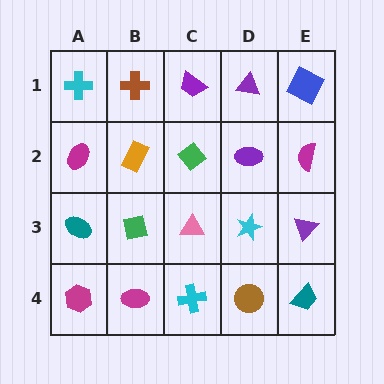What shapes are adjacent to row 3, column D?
A purple ellipse (row 2, column D), a brown circle (row 4, column D), a pink triangle (row 3, column C), a purple triangle (row 3, column E).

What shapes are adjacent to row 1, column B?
An orange rectangle (row 2, column B), a cyan cross (row 1, column A), a purple trapezoid (row 1, column C).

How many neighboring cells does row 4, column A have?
2.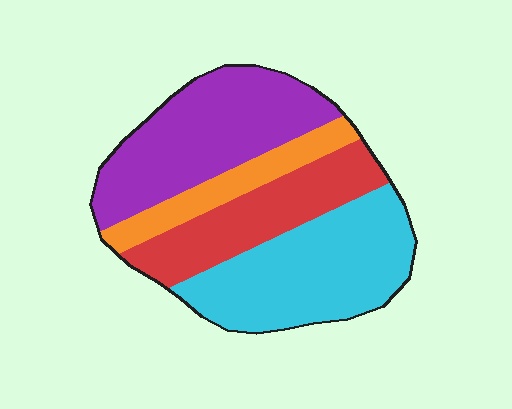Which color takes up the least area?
Orange, at roughly 10%.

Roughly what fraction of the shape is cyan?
Cyan covers roughly 35% of the shape.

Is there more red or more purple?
Purple.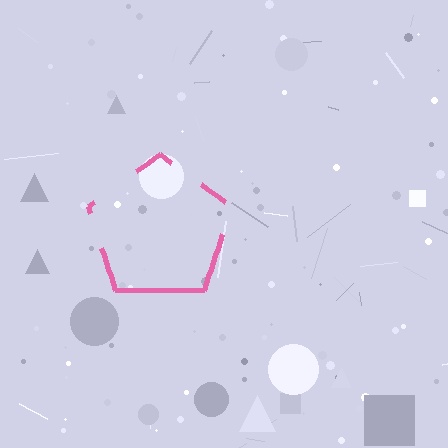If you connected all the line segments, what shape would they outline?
They would outline a pentagon.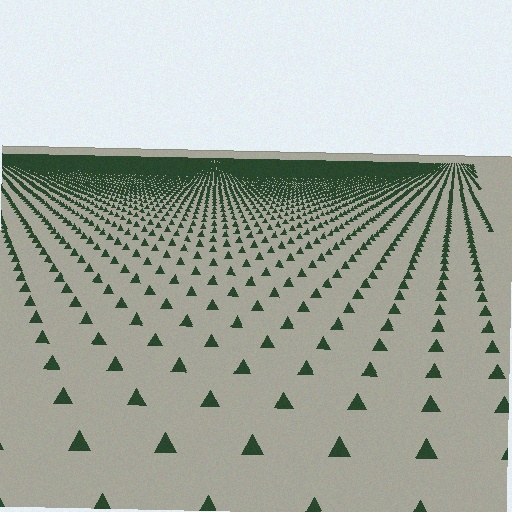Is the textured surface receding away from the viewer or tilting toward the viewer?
The surface is receding away from the viewer. Texture elements get smaller and denser toward the top.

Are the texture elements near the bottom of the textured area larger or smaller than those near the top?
Larger. Near the bottom, elements are closer to the viewer and appear at a bigger on-screen size.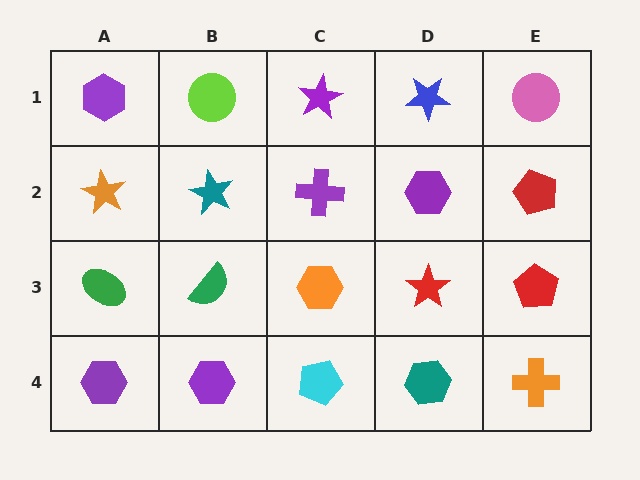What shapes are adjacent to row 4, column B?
A green semicircle (row 3, column B), a purple hexagon (row 4, column A), a cyan pentagon (row 4, column C).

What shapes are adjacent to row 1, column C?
A purple cross (row 2, column C), a lime circle (row 1, column B), a blue star (row 1, column D).